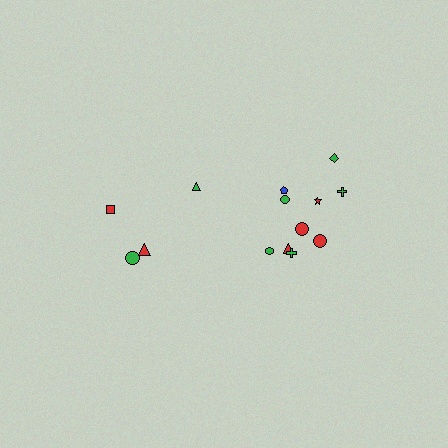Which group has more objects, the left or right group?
The right group.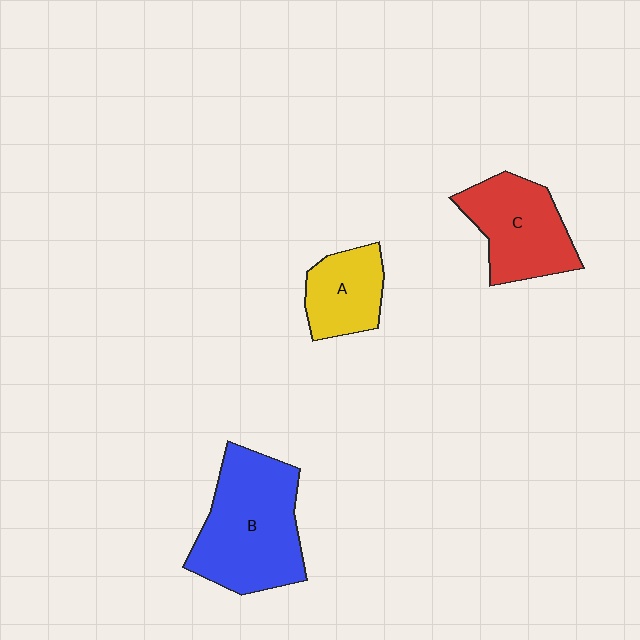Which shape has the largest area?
Shape B (blue).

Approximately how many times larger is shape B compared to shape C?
Approximately 1.4 times.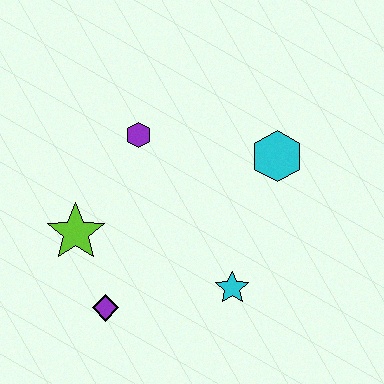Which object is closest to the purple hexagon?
The lime star is closest to the purple hexagon.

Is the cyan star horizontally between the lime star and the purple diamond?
No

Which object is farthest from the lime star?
The cyan hexagon is farthest from the lime star.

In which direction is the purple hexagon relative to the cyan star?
The purple hexagon is above the cyan star.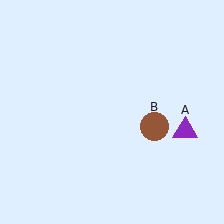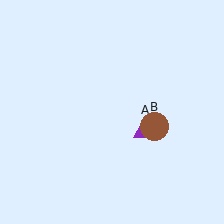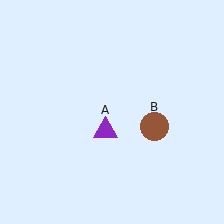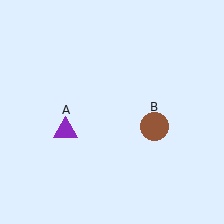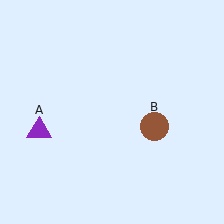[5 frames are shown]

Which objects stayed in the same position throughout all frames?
Brown circle (object B) remained stationary.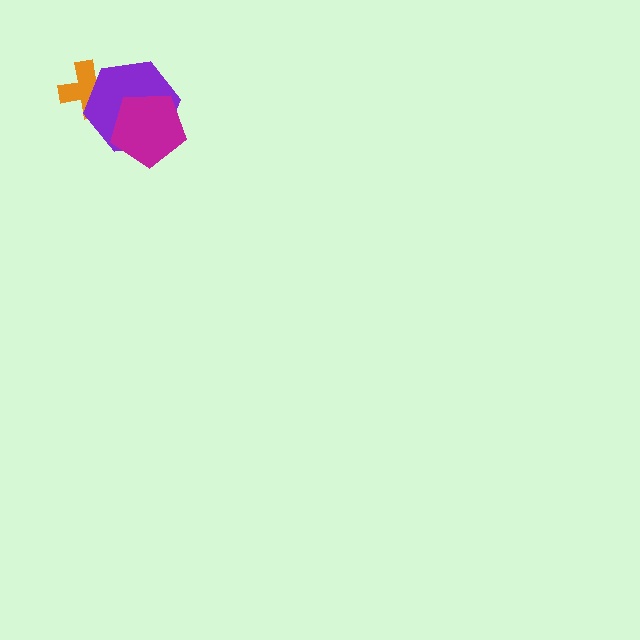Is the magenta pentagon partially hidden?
No, no other shape covers it.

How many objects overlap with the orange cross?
1 object overlaps with the orange cross.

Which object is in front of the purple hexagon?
The magenta pentagon is in front of the purple hexagon.